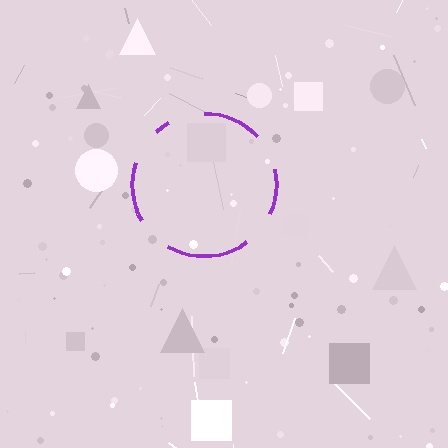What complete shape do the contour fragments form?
The contour fragments form a circle.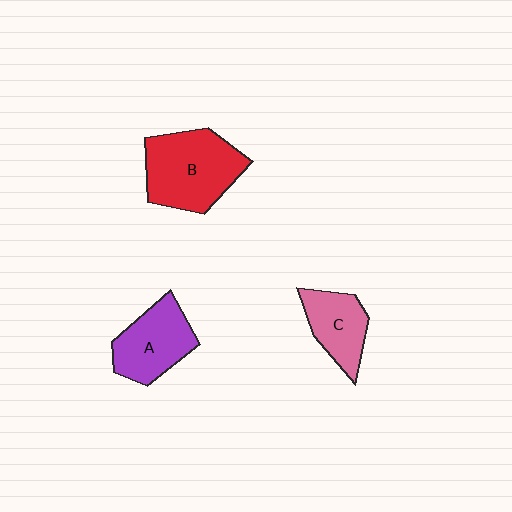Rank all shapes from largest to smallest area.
From largest to smallest: B (red), A (purple), C (pink).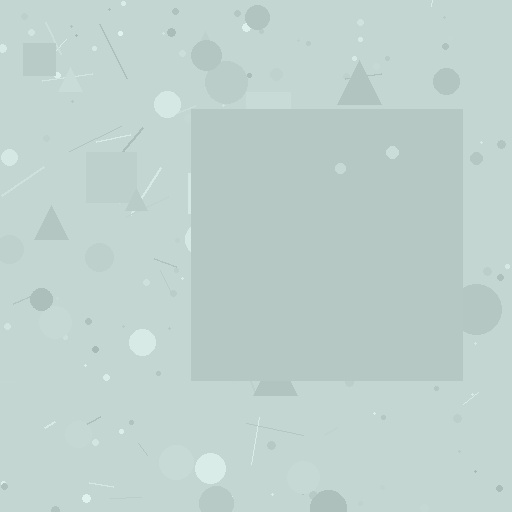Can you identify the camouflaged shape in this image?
The camouflaged shape is a square.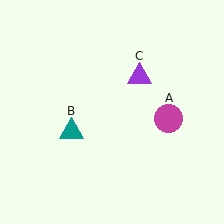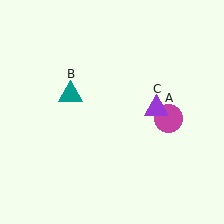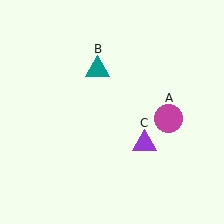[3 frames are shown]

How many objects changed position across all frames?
2 objects changed position: teal triangle (object B), purple triangle (object C).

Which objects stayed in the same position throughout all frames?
Magenta circle (object A) remained stationary.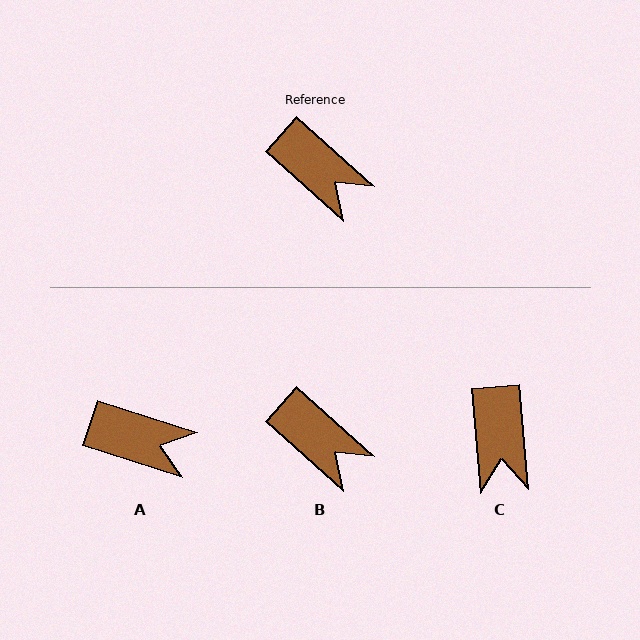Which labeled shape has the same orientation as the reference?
B.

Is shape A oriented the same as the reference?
No, it is off by about 24 degrees.